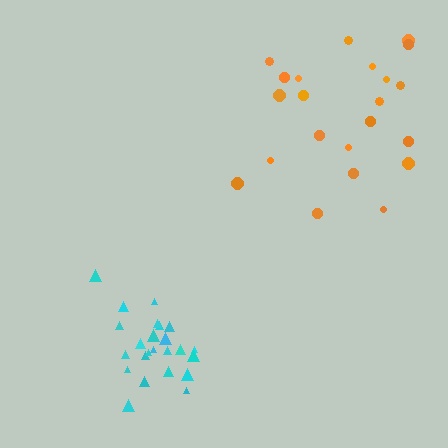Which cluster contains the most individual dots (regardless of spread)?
Cyan (25).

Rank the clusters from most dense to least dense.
cyan, orange.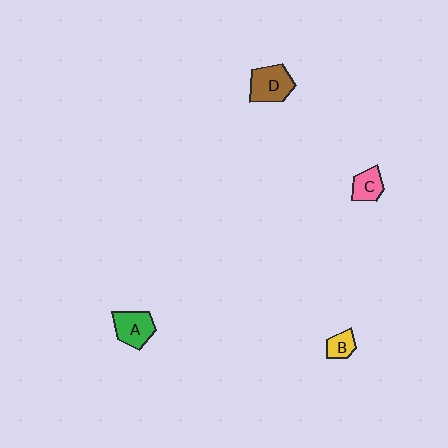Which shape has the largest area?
Shape D (brown).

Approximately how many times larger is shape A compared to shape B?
Approximately 1.9 times.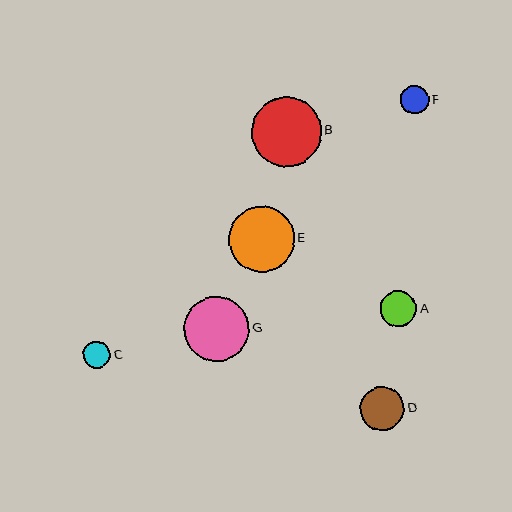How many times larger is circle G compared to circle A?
Circle G is approximately 1.8 times the size of circle A.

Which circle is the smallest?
Circle C is the smallest with a size of approximately 27 pixels.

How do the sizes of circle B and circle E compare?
Circle B and circle E are approximately the same size.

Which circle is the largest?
Circle B is the largest with a size of approximately 70 pixels.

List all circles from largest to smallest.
From largest to smallest: B, E, G, D, A, F, C.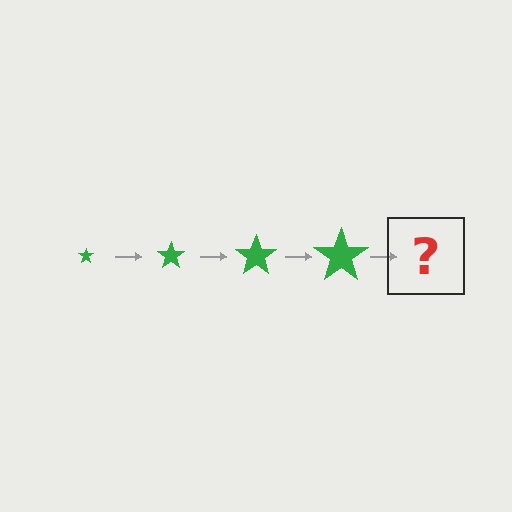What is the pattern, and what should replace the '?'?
The pattern is that the star gets progressively larger each step. The '?' should be a green star, larger than the previous one.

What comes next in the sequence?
The next element should be a green star, larger than the previous one.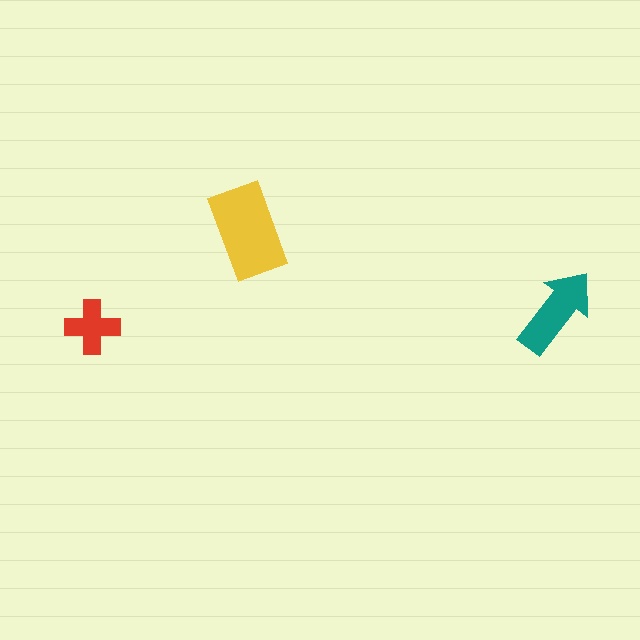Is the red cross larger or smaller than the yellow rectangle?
Smaller.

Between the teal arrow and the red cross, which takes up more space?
The teal arrow.